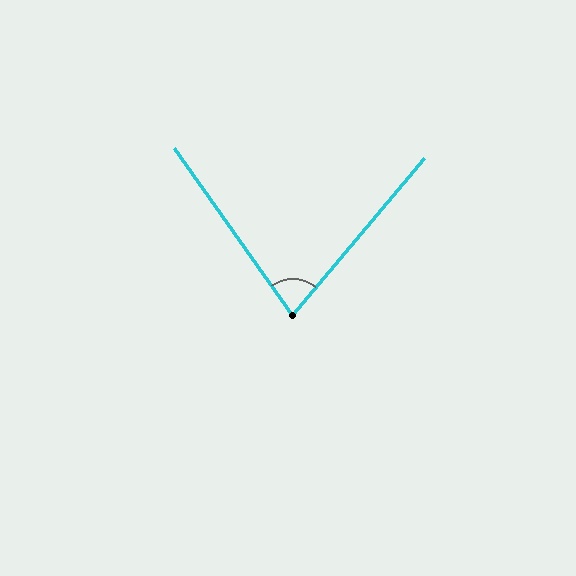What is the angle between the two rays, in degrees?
Approximately 75 degrees.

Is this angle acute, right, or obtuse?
It is acute.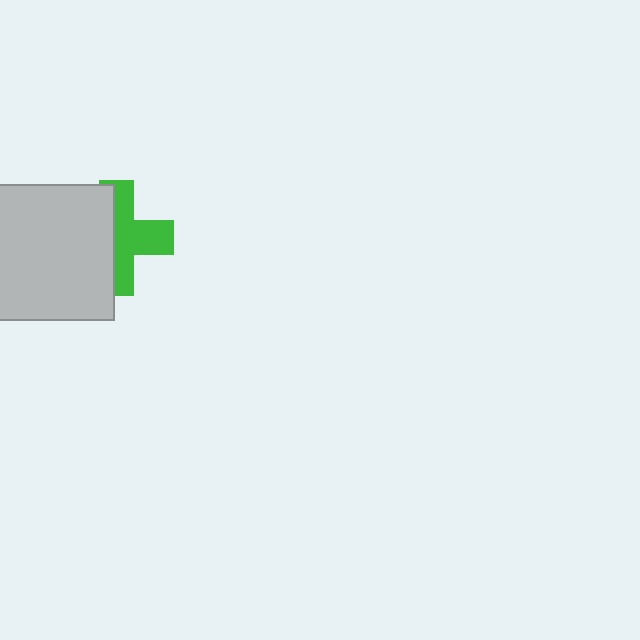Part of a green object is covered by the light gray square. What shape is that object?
It is a cross.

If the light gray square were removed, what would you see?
You would see the complete green cross.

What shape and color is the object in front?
The object in front is a light gray square.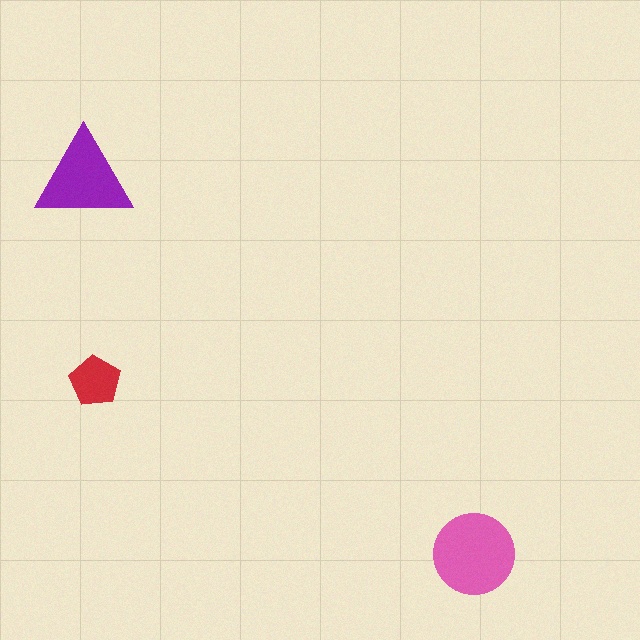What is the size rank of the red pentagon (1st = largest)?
3rd.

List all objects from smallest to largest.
The red pentagon, the purple triangle, the pink circle.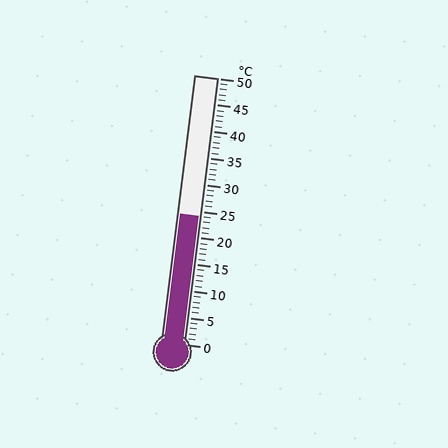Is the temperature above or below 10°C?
The temperature is above 10°C.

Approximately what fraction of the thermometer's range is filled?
The thermometer is filled to approximately 50% of its range.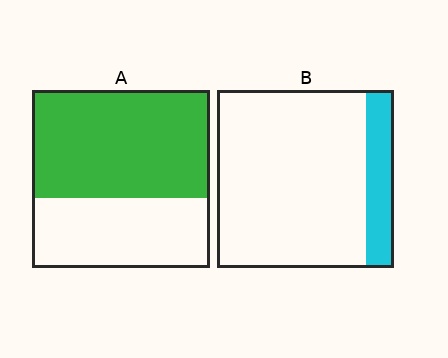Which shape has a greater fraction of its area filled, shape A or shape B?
Shape A.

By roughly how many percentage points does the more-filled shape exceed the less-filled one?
By roughly 45 percentage points (A over B).